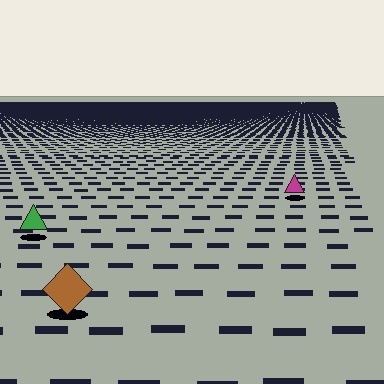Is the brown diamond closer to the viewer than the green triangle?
Yes. The brown diamond is closer — you can tell from the texture gradient: the ground texture is coarser near it.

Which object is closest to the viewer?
The brown diamond is closest. The texture marks near it are larger and more spread out.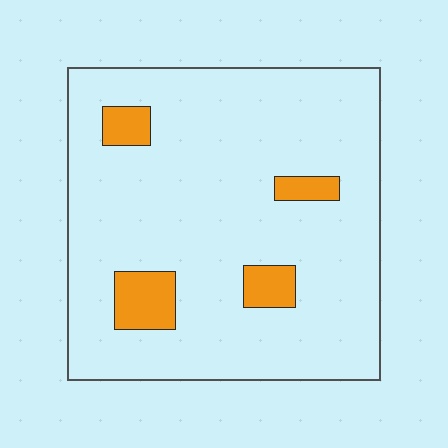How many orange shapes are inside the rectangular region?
4.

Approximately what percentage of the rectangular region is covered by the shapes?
Approximately 10%.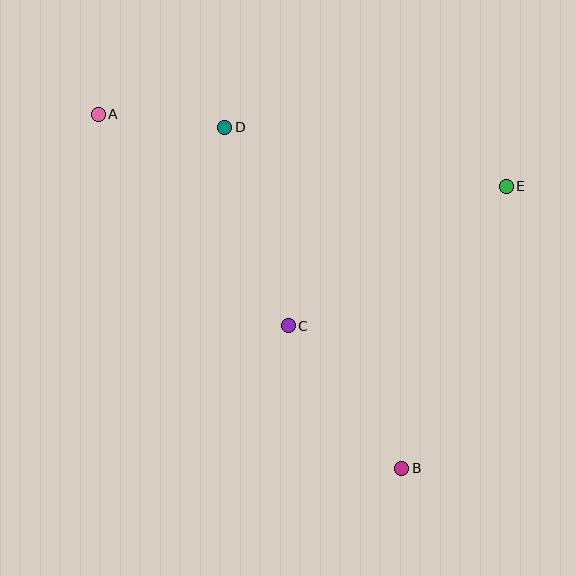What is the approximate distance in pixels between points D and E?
The distance between D and E is approximately 287 pixels.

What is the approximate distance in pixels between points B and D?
The distance between B and D is approximately 384 pixels.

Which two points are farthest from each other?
Points A and B are farthest from each other.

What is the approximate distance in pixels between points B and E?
The distance between B and E is approximately 301 pixels.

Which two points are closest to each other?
Points A and D are closest to each other.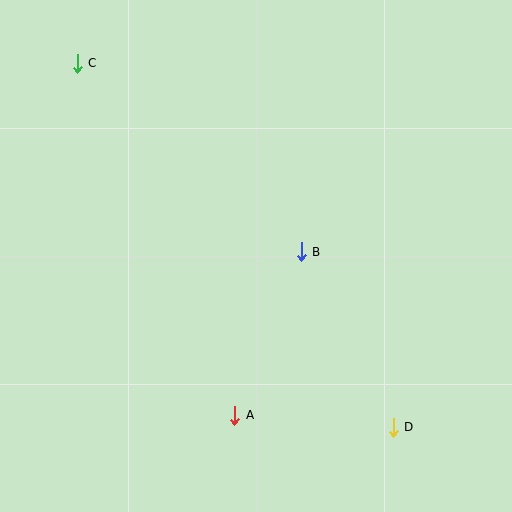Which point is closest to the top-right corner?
Point B is closest to the top-right corner.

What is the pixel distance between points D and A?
The distance between D and A is 159 pixels.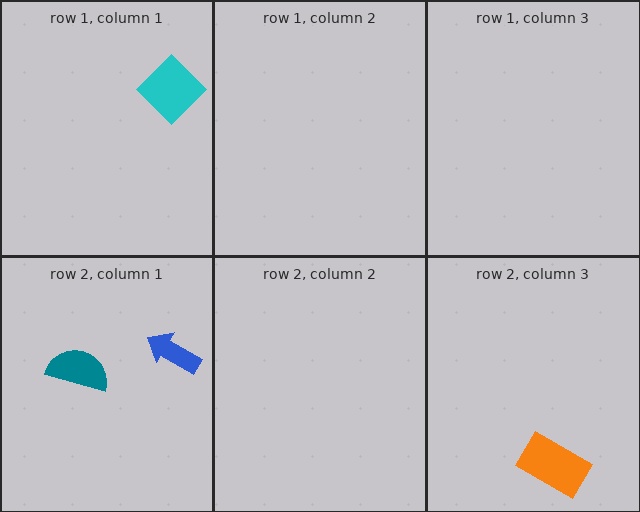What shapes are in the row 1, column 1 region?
The cyan diamond.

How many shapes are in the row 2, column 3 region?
1.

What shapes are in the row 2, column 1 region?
The teal semicircle, the blue arrow.